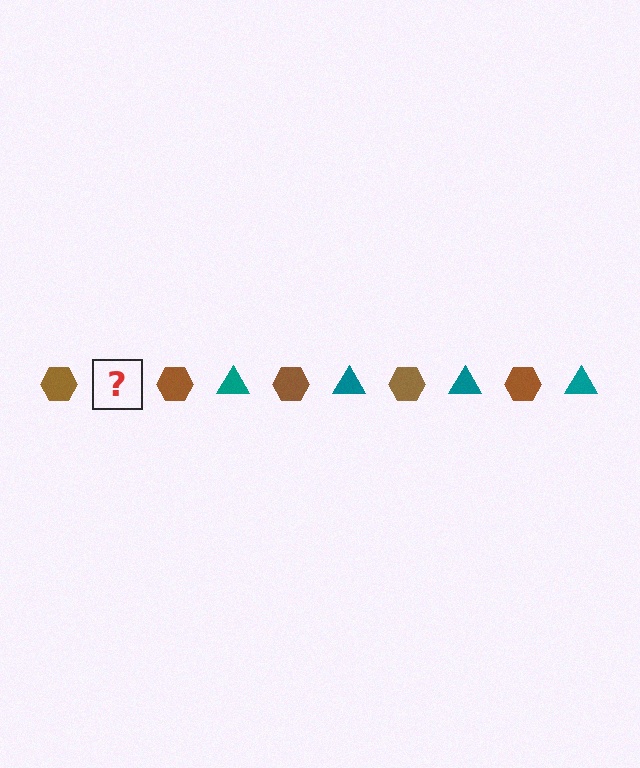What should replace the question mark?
The question mark should be replaced with a teal triangle.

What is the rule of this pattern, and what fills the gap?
The rule is that the pattern alternates between brown hexagon and teal triangle. The gap should be filled with a teal triangle.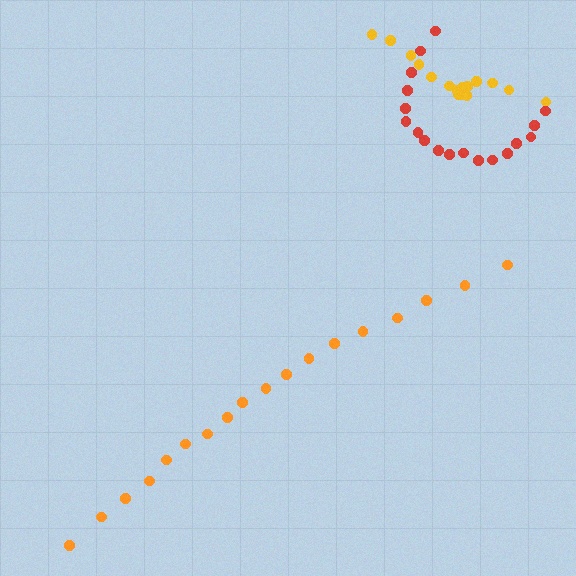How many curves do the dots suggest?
There are 3 distinct paths.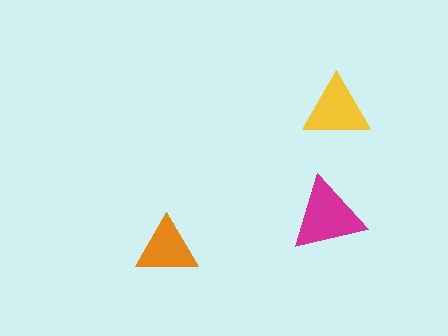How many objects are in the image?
There are 3 objects in the image.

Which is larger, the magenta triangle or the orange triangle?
The magenta one.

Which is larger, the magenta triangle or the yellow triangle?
The magenta one.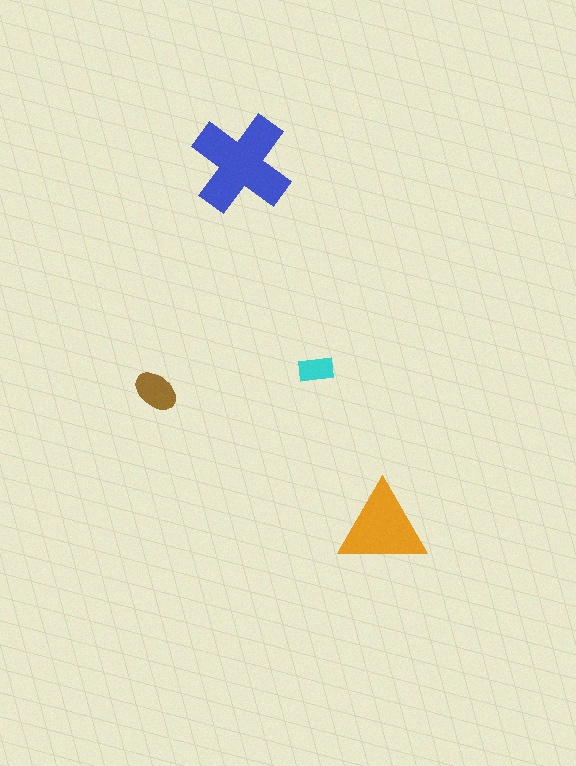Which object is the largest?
The blue cross.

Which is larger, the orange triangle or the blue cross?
The blue cross.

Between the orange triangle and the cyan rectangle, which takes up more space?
The orange triangle.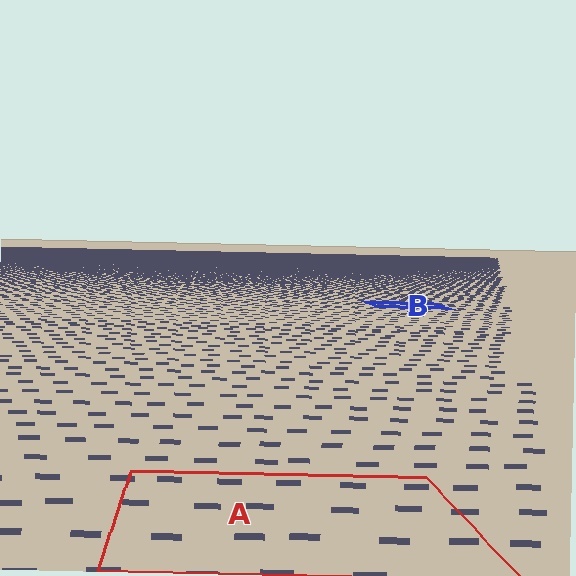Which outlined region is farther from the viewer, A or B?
Region B is farther from the viewer — the texture elements inside it appear smaller and more densely packed.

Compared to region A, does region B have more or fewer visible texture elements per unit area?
Region B has more texture elements per unit area — they are packed more densely because it is farther away.